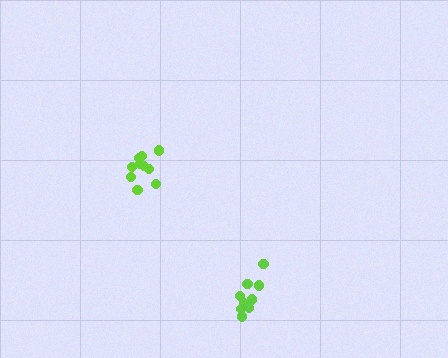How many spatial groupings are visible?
There are 2 spatial groupings.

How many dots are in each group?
Group 1: 11 dots, Group 2: 10 dots (21 total).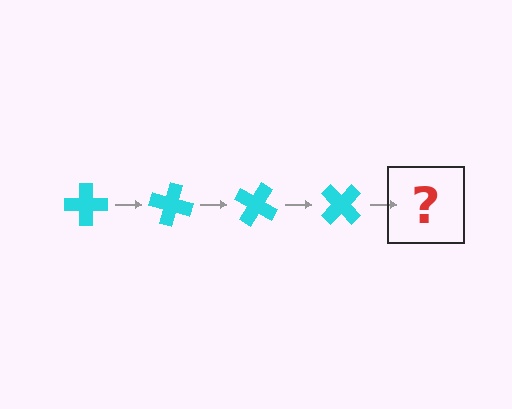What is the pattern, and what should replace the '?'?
The pattern is that the cross rotates 15 degrees each step. The '?' should be a cyan cross rotated 60 degrees.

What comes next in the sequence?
The next element should be a cyan cross rotated 60 degrees.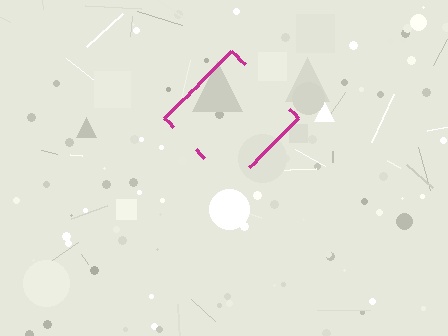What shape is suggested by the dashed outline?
The dashed outline suggests a diamond.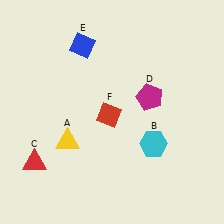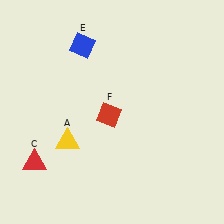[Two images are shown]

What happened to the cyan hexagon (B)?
The cyan hexagon (B) was removed in Image 2. It was in the bottom-right area of Image 1.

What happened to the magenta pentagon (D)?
The magenta pentagon (D) was removed in Image 2. It was in the top-right area of Image 1.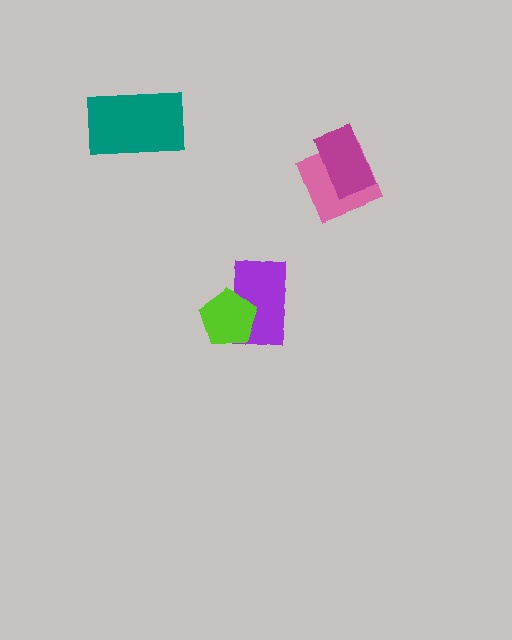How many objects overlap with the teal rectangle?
0 objects overlap with the teal rectangle.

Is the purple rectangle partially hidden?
Yes, it is partially covered by another shape.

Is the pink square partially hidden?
Yes, it is partially covered by another shape.